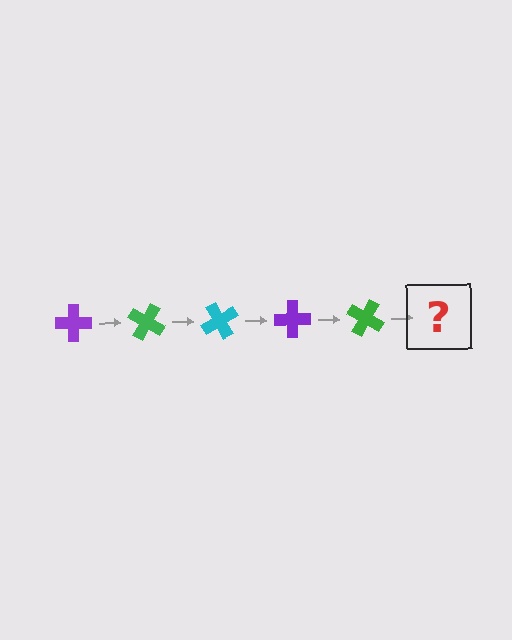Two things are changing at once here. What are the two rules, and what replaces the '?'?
The two rules are that it rotates 30 degrees each step and the color cycles through purple, green, and cyan. The '?' should be a cyan cross, rotated 150 degrees from the start.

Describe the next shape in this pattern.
It should be a cyan cross, rotated 150 degrees from the start.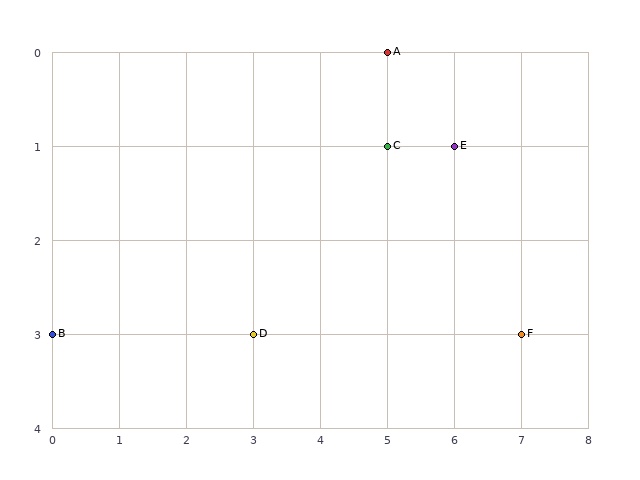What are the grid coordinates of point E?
Point E is at grid coordinates (6, 1).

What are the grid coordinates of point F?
Point F is at grid coordinates (7, 3).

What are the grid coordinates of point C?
Point C is at grid coordinates (5, 1).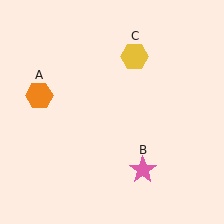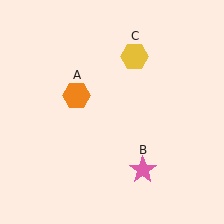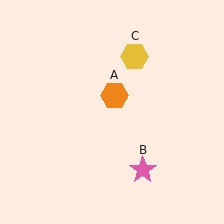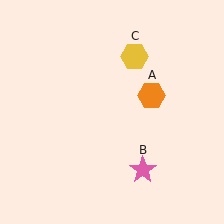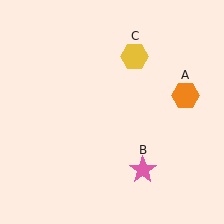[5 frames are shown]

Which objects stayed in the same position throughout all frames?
Pink star (object B) and yellow hexagon (object C) remained stationary.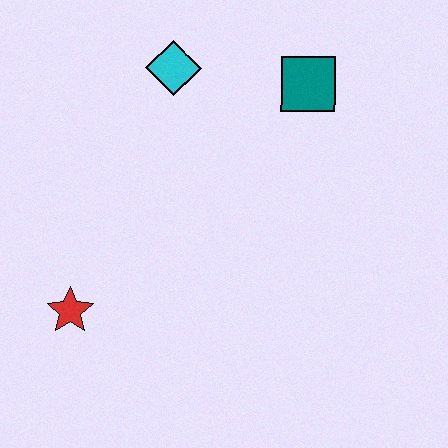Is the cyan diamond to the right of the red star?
Yes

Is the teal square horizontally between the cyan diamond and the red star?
No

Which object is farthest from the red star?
The teal square is farthest from the red star.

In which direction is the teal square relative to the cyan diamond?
The teal square is to the right of the cyan diamond.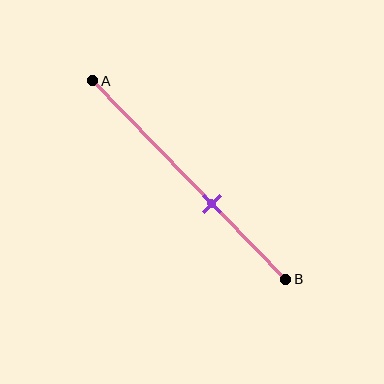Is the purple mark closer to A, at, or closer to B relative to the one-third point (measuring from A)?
The purple mark is closer to point B than the one-third point of segment AB.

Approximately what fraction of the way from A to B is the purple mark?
The purple mark is approximately 60% of the way from A to B.